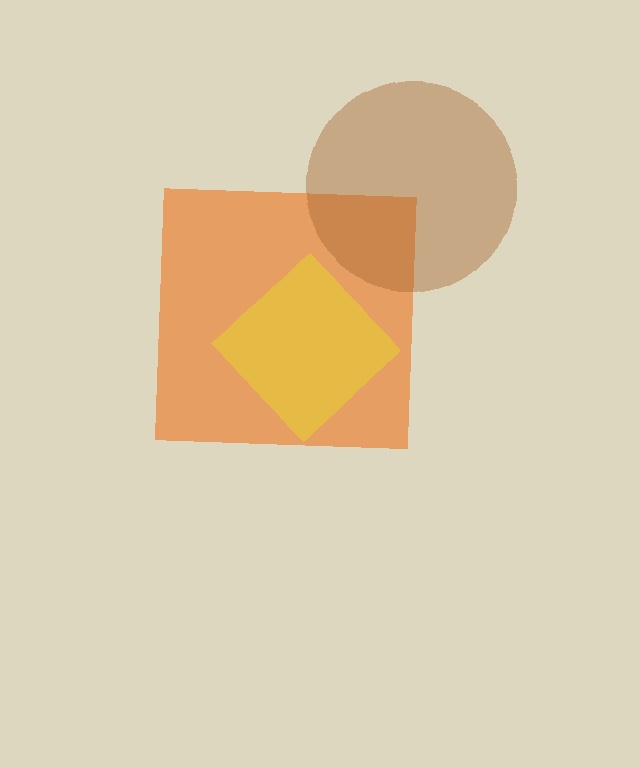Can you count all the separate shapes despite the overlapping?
Yes, there are 3 separate shapes.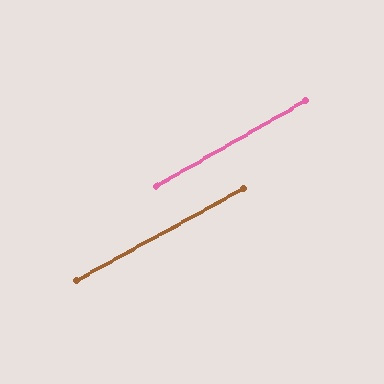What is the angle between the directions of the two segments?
Approximately 1 degree.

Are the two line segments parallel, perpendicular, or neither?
Parallel — their directions differ by only 0.7°.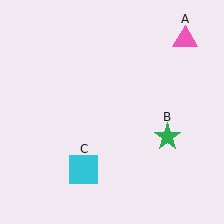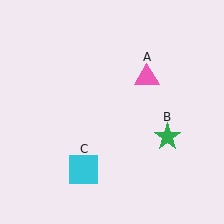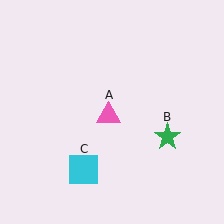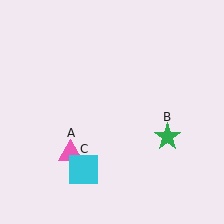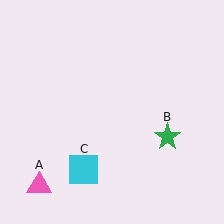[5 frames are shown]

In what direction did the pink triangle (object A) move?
The pink triangle (object A) moved down and to the left.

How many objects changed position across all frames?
1 object changed position: pink triangle (object A).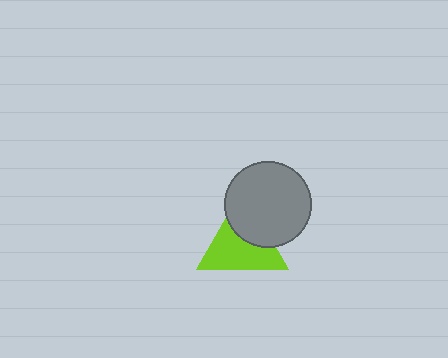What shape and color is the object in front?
The object in front is a gray circle.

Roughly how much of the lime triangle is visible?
About half of it is visible (roughly 63%).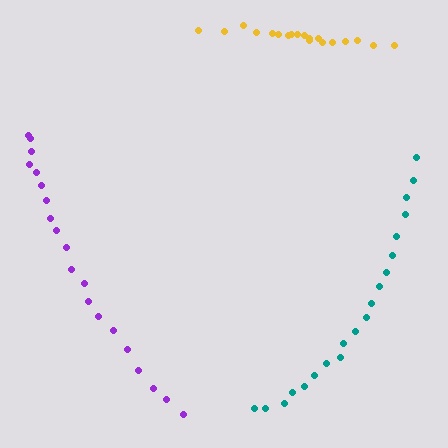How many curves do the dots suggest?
There are 3 distinct paths.